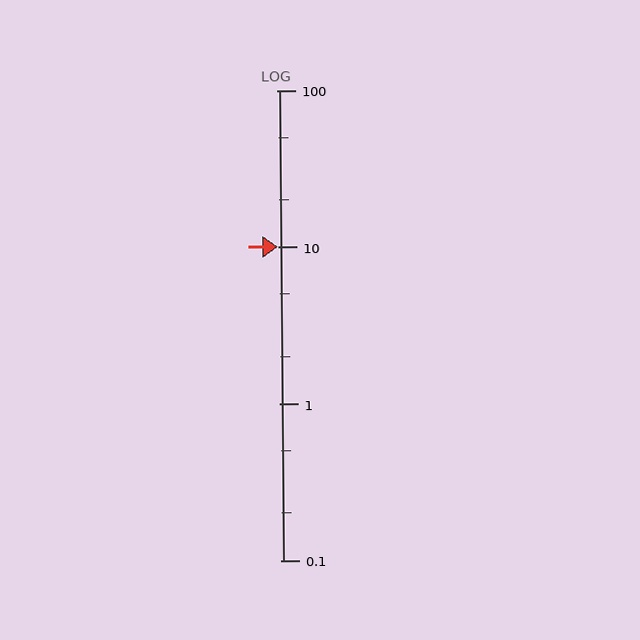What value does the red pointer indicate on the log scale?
The pointer indicates approximately 10.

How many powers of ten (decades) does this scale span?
The scale spans 3 decades, from 0.1 to 100.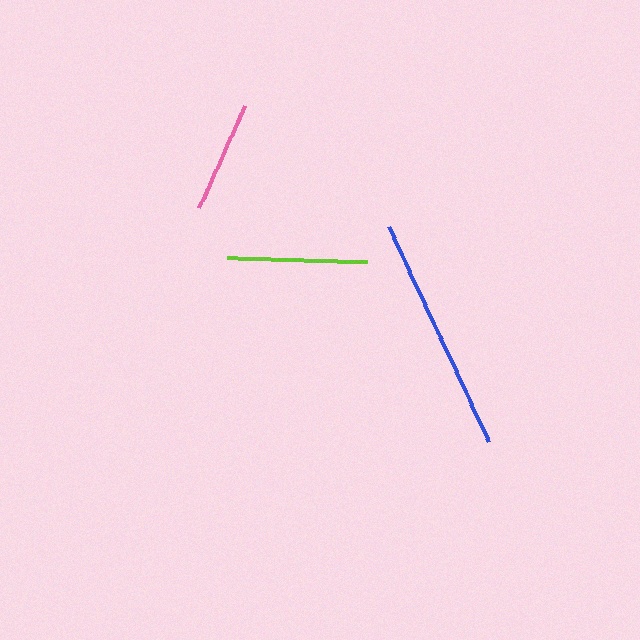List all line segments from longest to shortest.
From longest to shortest: blue, lime, pink.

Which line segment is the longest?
The blue line is the longest at approximately 237 pixels.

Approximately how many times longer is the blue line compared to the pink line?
The blue line is approximately 2.1 times the length of the pink line.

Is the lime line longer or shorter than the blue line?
The blue line is longer than the lime line.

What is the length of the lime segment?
The lime segment is approximately 140 pixels long.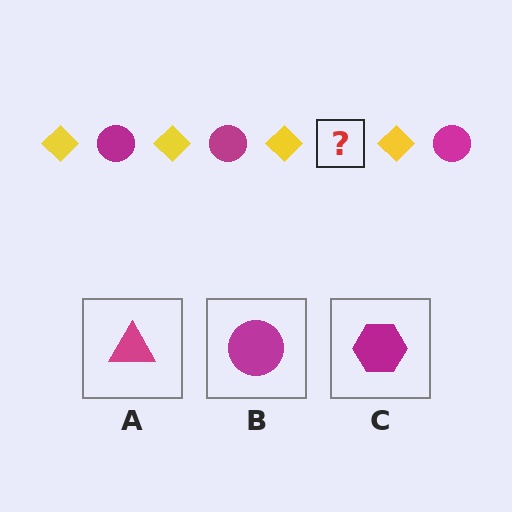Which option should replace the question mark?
Option B.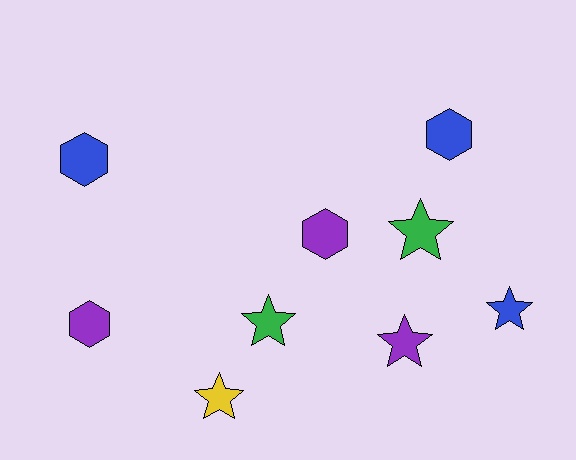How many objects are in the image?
There are 9 objects.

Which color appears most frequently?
Blue, with 3 objects.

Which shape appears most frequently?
Star, with 5 objects.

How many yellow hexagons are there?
There are no yellow hexagons.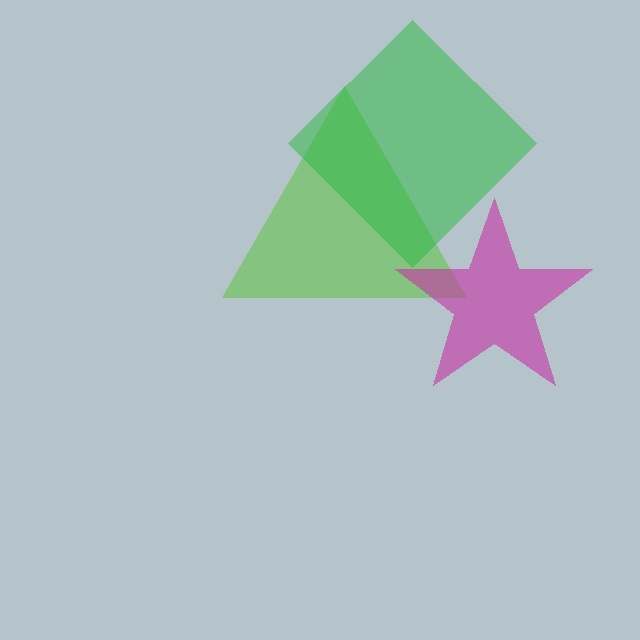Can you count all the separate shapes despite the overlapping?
Yes, there are 3 separate shapes.